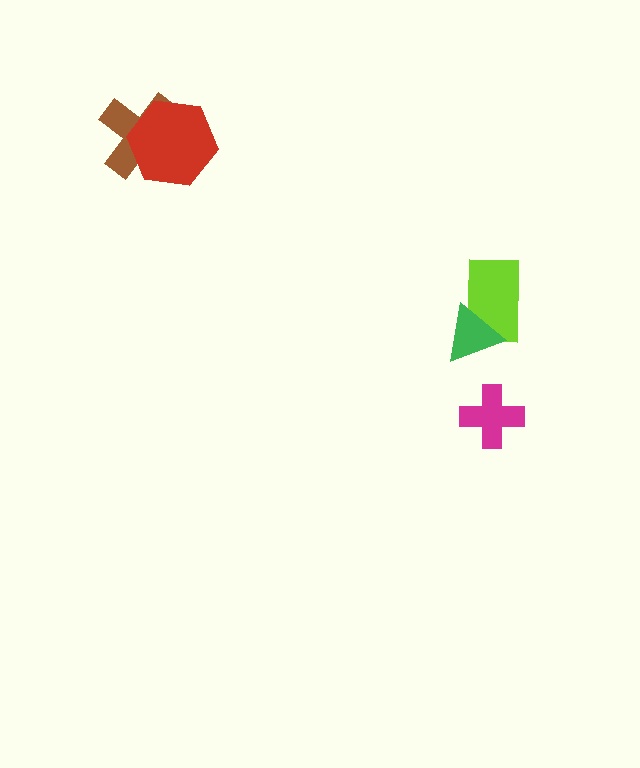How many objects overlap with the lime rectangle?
1 object overlaps with the lime rectangle.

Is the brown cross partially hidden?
Yes, it is partially covered by another shape.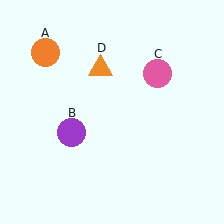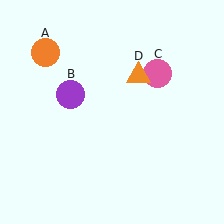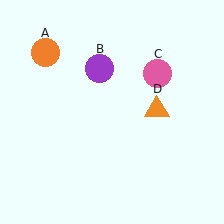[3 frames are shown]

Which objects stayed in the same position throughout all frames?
Orange circle (object A) and pink circle (object C) remained stationary.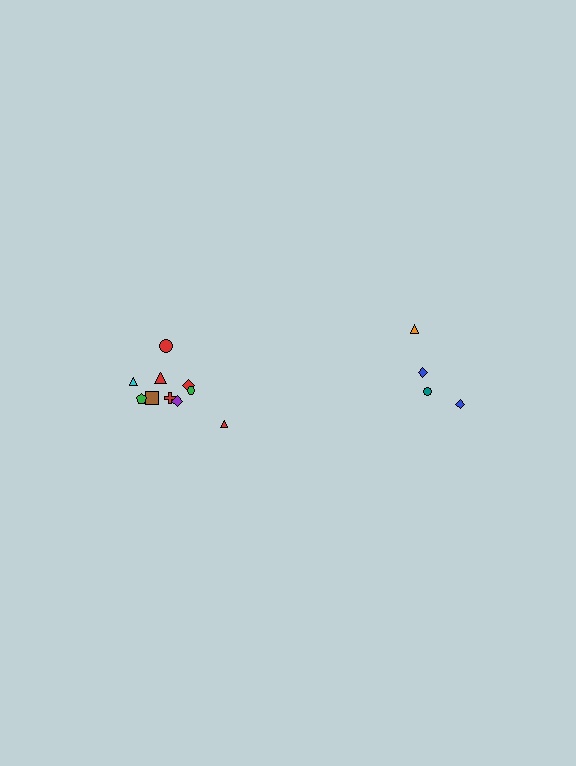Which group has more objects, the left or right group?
The left group.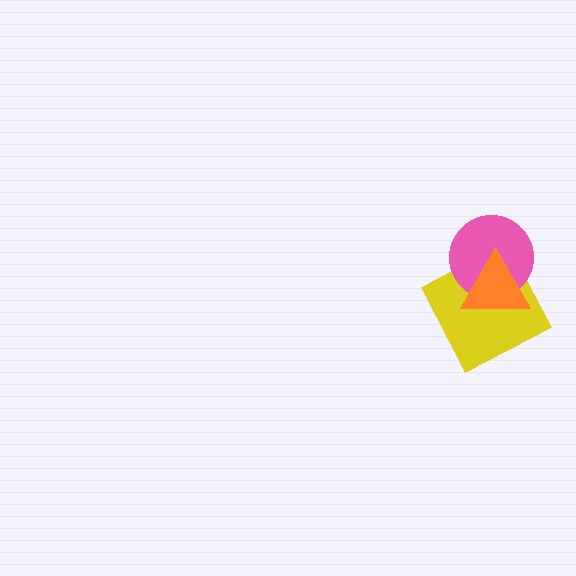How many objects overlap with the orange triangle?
2 objects overlap with the orange triangle.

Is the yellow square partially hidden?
Yes, it is partially covered by another shape.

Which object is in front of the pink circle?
The orange triangle is in front of the pink circle.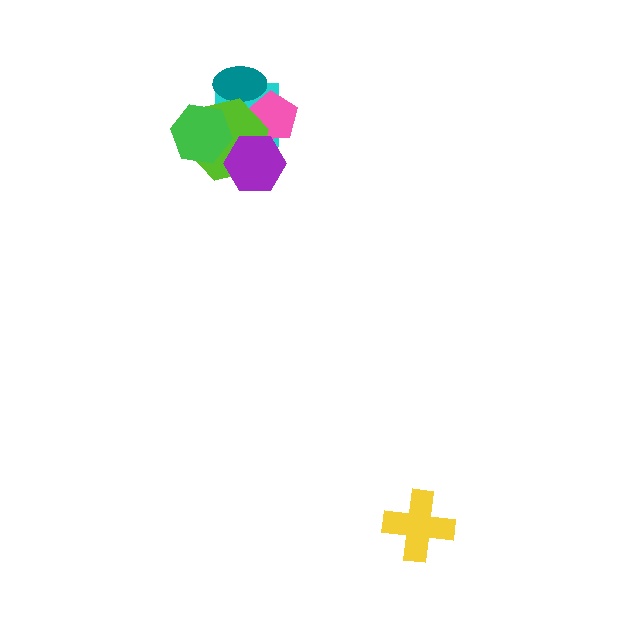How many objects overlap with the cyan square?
5 objects overlap with the cyan square.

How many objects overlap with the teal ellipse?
3 objects overlap with the teal ellipse.